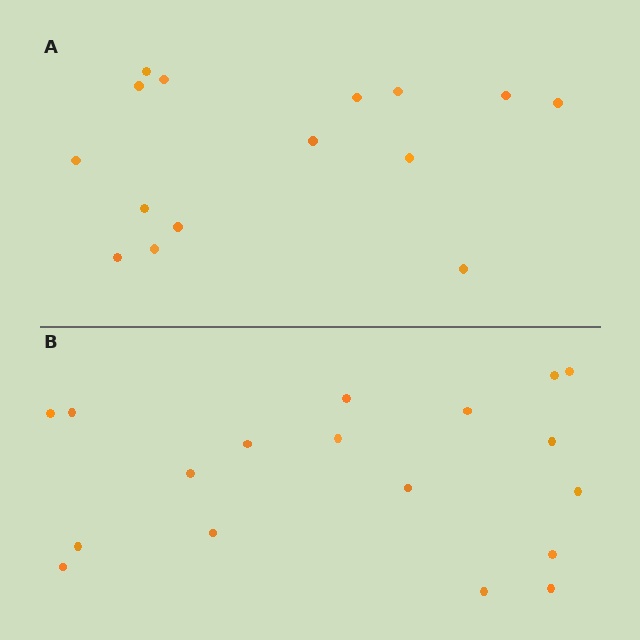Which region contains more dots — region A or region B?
Region B (the bottom region) has more dots.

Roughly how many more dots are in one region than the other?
Region B has just a few more — roughly 2 or 3 more dots than region A.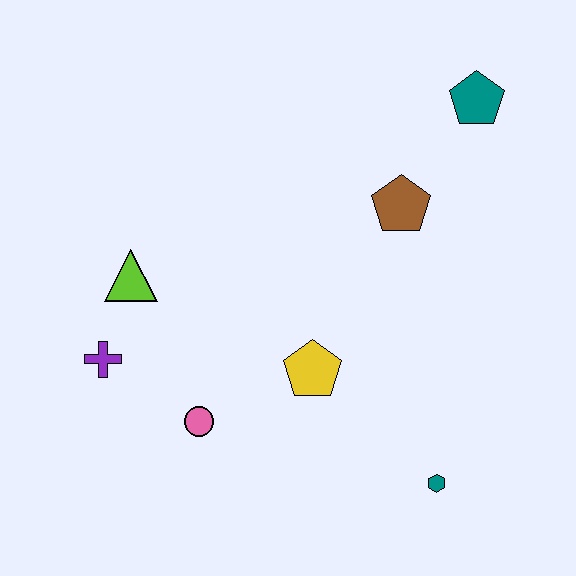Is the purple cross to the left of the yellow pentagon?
Yes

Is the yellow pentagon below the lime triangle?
Yes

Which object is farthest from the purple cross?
The teal pentagon is farthest from the purple cross.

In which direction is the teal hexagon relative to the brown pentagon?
The teal hexagon is below the brown pentagon.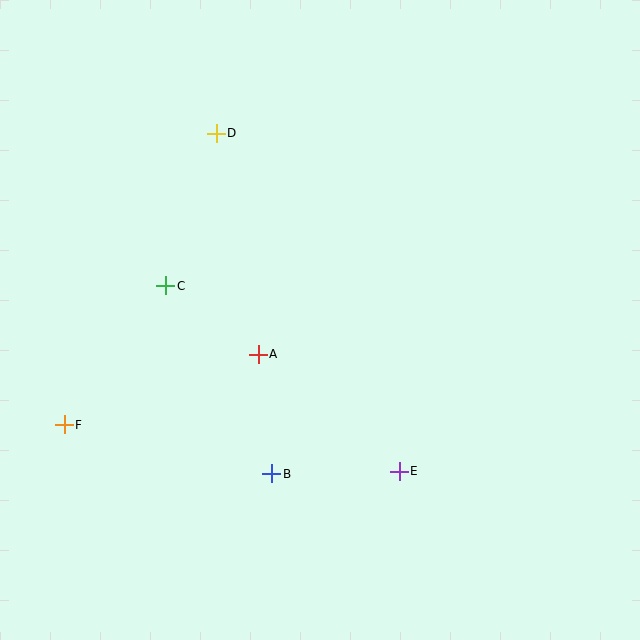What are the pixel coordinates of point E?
Point E is at (399, 471).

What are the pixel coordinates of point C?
Point C is at (166, 286).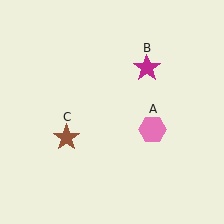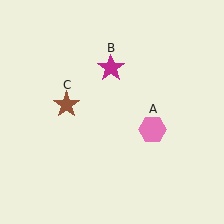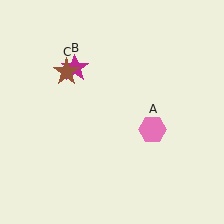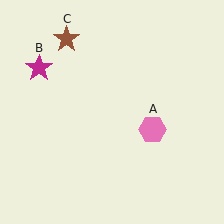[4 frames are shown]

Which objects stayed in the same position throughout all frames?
Pink hexagon (object A) remained stationary.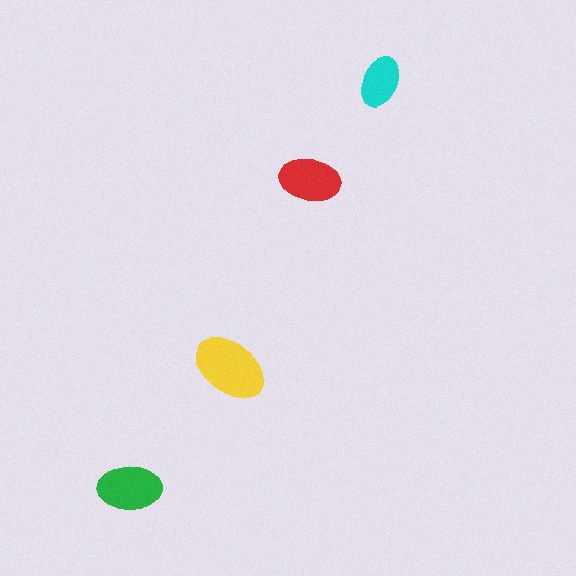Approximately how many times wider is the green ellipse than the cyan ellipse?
About 1.5 times wider.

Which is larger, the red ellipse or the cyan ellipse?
The red one.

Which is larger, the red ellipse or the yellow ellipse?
The yellow one.